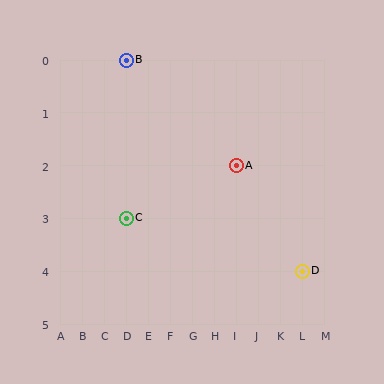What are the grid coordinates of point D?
Point D is at grid coordinates (L, 4).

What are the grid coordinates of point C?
Point C is at grid coordinates (D, 3).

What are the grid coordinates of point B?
Point B is at grid coordinates (D, 0).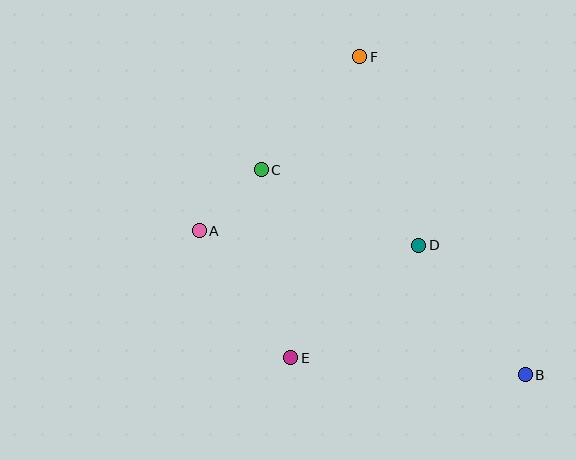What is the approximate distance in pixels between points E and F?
The distance between E and F is approximately 309 pixels.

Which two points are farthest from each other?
Points B and F are farthest from each other.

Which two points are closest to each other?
Points A and C are closest to each other.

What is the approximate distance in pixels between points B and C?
The distance between B and C is approximately 334 pixels.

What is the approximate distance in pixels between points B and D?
The distance between B and D is approximately 168 pixels.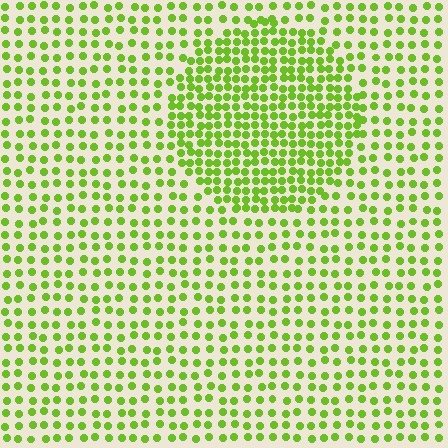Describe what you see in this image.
The image contains small lime elements arranged at two different densities. A circle-shaped region is visible where the elements are more densely packed than the surrounding area.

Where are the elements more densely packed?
The elements are more densely packed inside the circle boundary.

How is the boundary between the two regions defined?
The boundary is defined by a change in element density (approximately 1.9x ratio). All elements are the same color, size, and shape.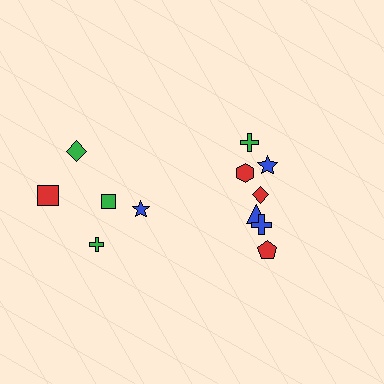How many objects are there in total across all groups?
There are 12 objects.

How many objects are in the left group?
There are 5 objects.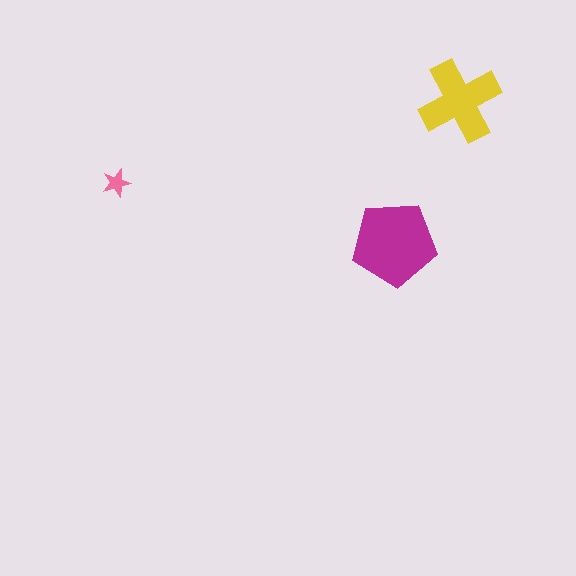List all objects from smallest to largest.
The pink star, the yellow cross, the magenta pentagon.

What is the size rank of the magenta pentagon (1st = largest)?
1st.